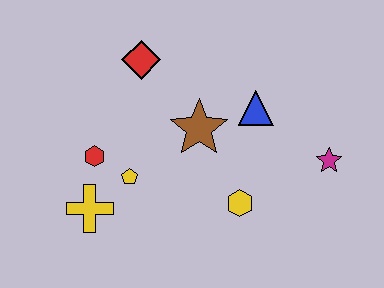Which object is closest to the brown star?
The blue triangle is closest to the brown star.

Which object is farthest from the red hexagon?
The magenta star is farthest from the red hexagon.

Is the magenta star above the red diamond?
No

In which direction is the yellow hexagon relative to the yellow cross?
The yellow hexagon is to the right of the yellow cross.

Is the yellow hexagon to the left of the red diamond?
No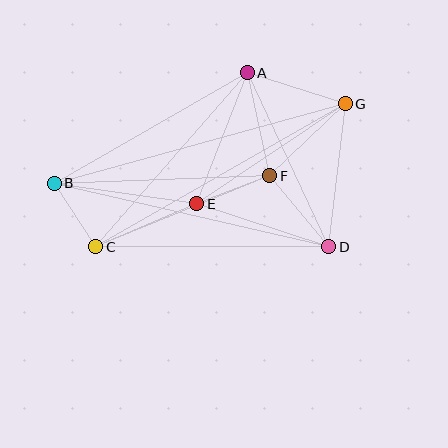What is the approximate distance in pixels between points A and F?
The distance between A and F is approximately 105 pixels.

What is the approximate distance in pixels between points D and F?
The distance between D and F is approximately 92 pixels.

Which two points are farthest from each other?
Points B and G are farthest from each other.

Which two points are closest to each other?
Points B and C are closest to each other.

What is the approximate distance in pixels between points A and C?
The distance between A and C is approximately 231 pixels.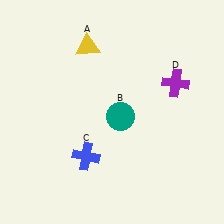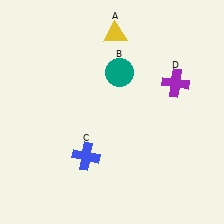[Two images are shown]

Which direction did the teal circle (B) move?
The teal circle (B) moved up.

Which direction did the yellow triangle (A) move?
The yellow triangle (A) moved right.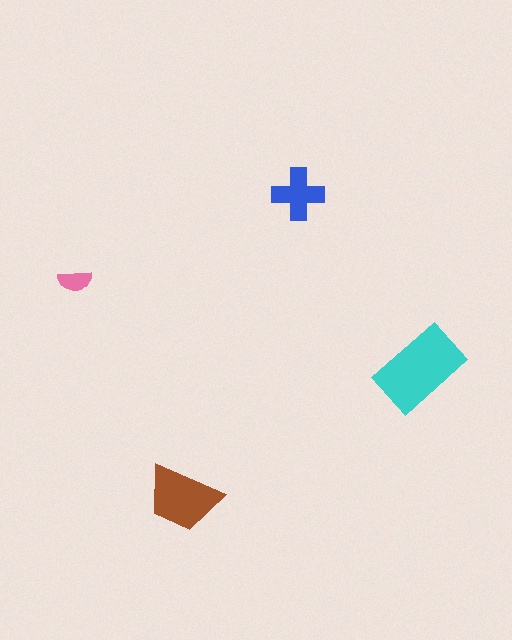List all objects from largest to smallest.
The cyan rectangle, the brown trapezoid, the blue cross, the pink semicircle.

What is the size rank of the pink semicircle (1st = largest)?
4th.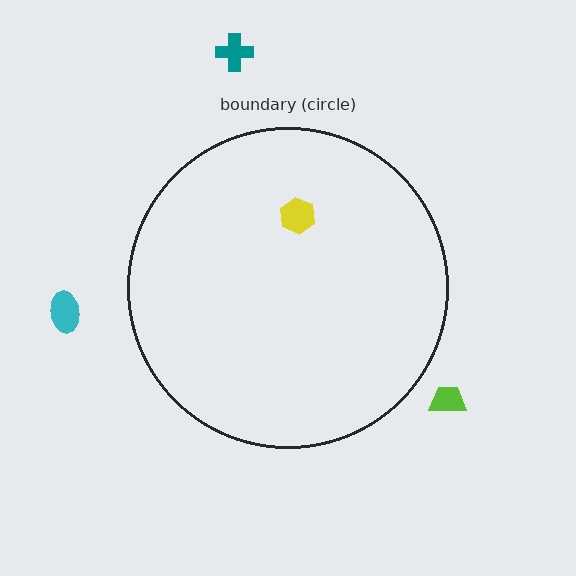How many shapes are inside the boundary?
1 inside, 3 outside.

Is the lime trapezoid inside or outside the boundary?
Outside.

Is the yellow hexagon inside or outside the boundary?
Inside.